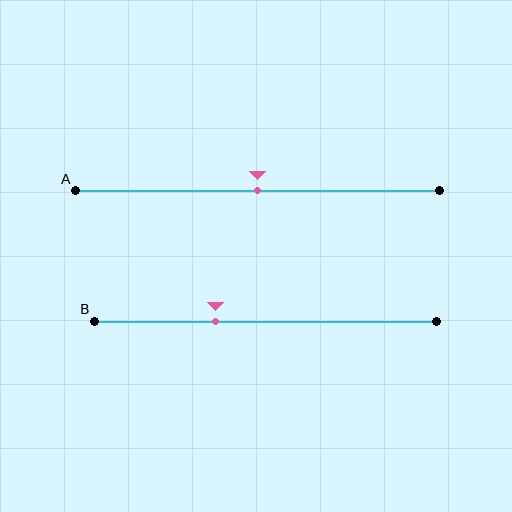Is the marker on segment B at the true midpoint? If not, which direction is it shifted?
No, the marker on segment B is shifted to the left by about 15% of the segment length.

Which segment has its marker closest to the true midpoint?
Segment A has its marker closest to the true midpoint.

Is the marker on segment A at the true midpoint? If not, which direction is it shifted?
Yes, the marker on segment A is at the true midpoint.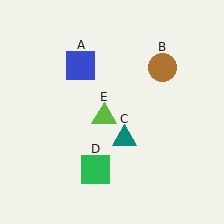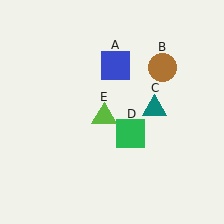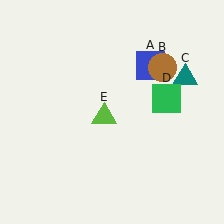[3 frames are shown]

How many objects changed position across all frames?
3 objects changed position: blue square (object A), teal triangle (object C), green square (object D).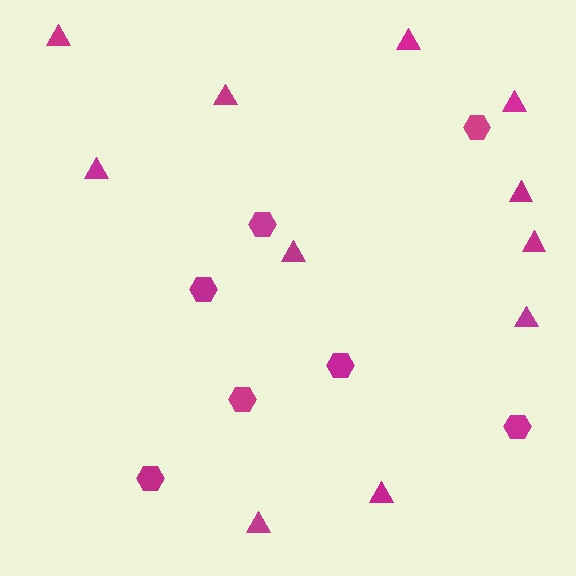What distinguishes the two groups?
There are 2 groups: one group of triangles (11) and one group of hexagons (7).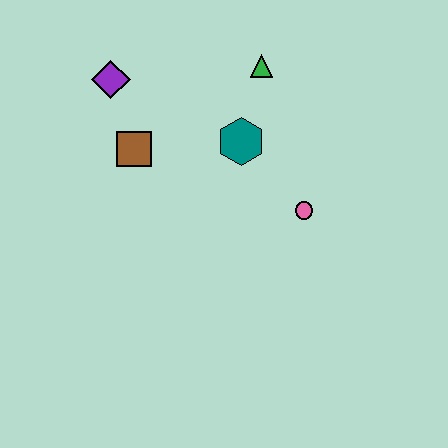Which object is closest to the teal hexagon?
The green triangle is closest to the teal hexagon.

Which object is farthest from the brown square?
The pink circle is farthest from the brown square.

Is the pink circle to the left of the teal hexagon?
No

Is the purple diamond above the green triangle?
No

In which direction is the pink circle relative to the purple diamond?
The pink circle is to the right of the purple diamond.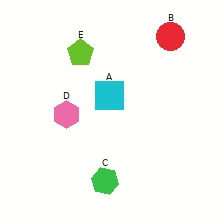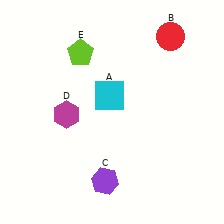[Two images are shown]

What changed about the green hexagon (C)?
In Image 1, C is green. In Image 2, it changed to purple.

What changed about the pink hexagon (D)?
In Image 1, D is pink. In Image 2, it changed to magenta.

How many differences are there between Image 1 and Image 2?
There are 2 differences between the two images.